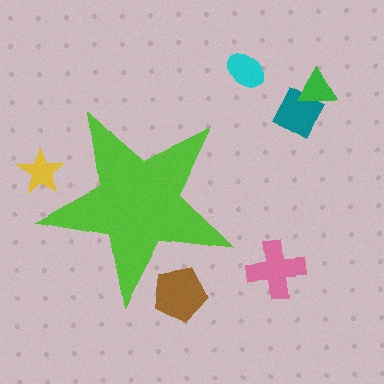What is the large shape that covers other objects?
A lime star.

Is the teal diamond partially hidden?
No, the teal diamond is fully visible.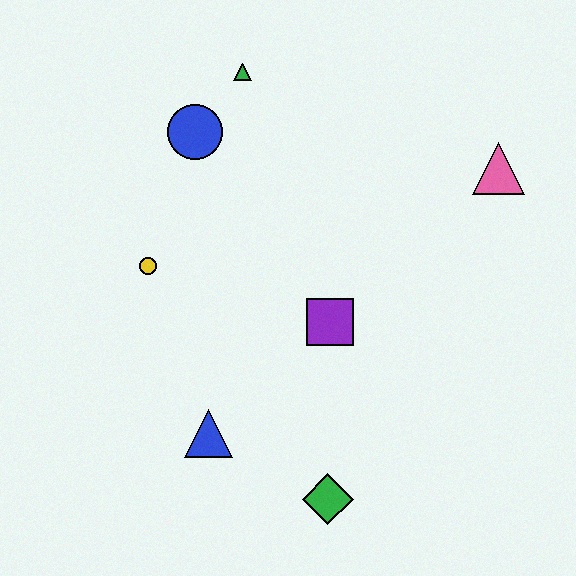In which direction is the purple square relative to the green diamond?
The purple square is above the green diamond.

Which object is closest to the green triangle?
The blue circle is closest to the green triangle.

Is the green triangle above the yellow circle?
Yes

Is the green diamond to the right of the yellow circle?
Yes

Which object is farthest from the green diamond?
The green triangle is farthest from the green diamond.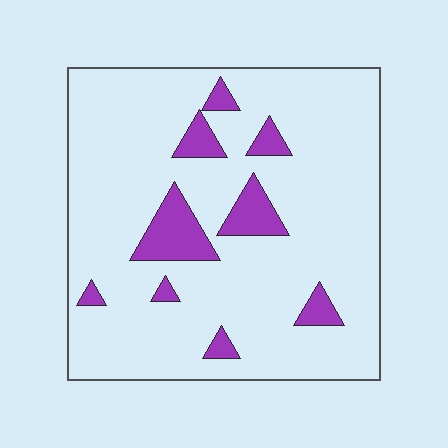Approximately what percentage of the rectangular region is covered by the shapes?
Approximately 10%.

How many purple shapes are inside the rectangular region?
9.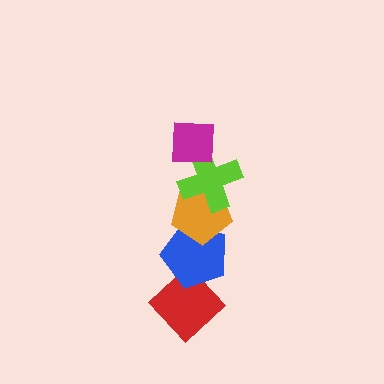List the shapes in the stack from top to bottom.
From top to bottom: the magenta square, the lime cross, the orange pentagon, the blue pentagon, the red diamond.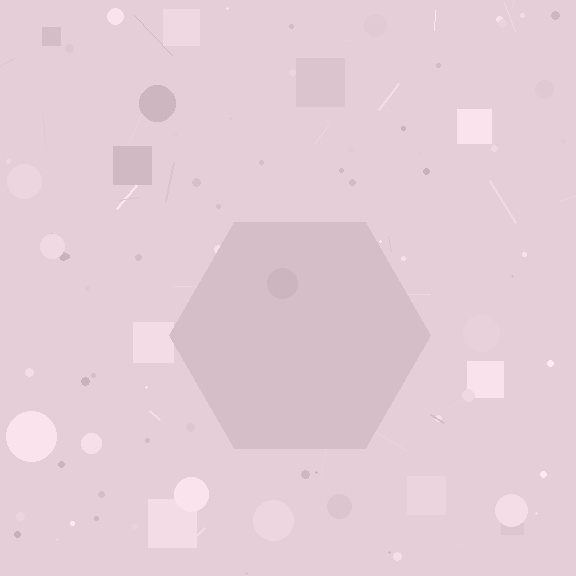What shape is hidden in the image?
A hexagon is hidden in the image.